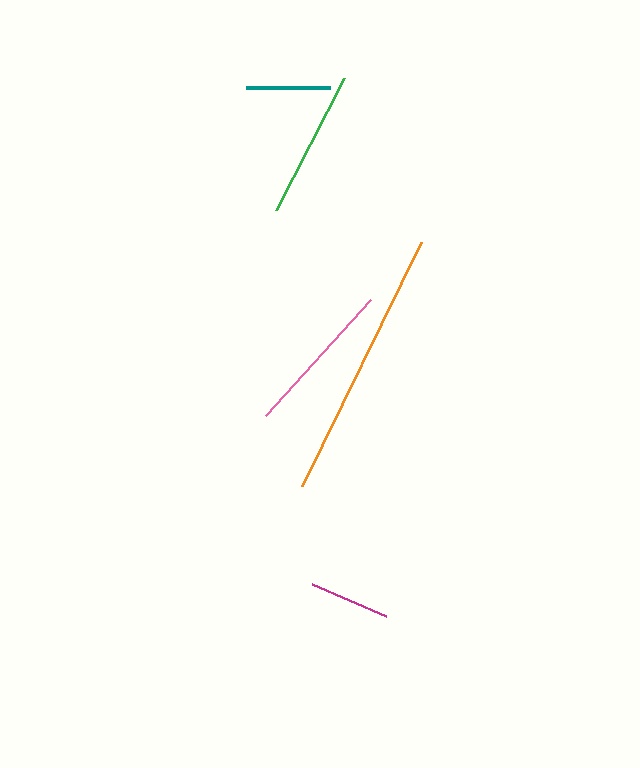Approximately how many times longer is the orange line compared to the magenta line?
The orange line is approximately 3.4 times the length of the magenta line.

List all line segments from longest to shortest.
From longest to shortest: orange, pink, green, teal, magenta.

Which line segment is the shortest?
The magenta line is the shortest at approximately 81 pixels.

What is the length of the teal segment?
The teal segment is approximately 84 pixels long.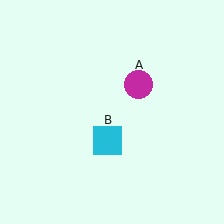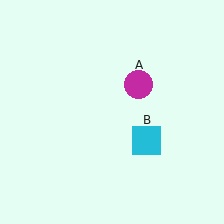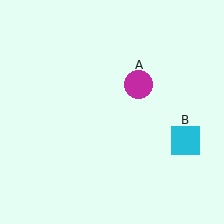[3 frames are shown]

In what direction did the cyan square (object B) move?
The cyan square (object B) moved right.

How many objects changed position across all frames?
1 object changed position: cyan square (object B).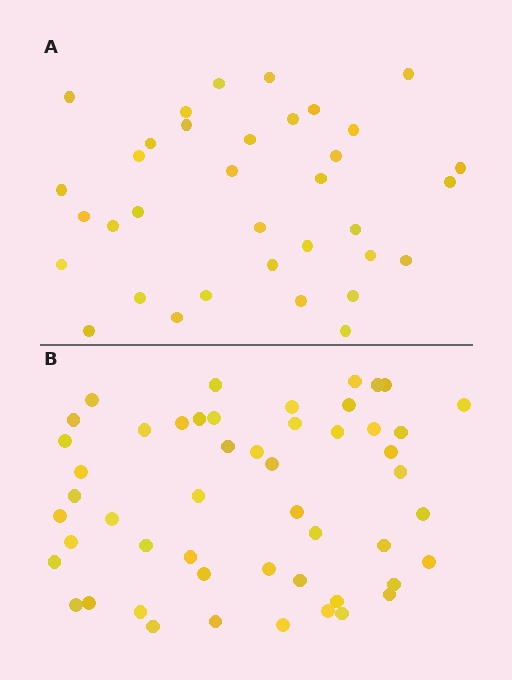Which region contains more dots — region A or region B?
Region B (the bottom region) has more dots.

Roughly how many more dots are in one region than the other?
Region B has approximately 15 more dots than region A.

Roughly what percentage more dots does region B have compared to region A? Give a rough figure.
About 45% more.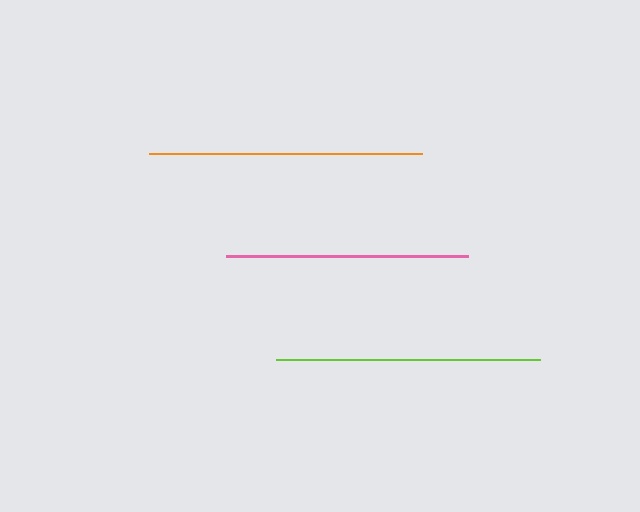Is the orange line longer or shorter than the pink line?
The orange line is longer than the pink line.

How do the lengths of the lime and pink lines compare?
The lime and pink lines are approximately the same length.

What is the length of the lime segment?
The lime segment is approximately 264 pixels long.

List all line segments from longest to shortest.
From longest to shortest: orange, lime, pink.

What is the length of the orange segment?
The orange segment is approximately 273 pixels long.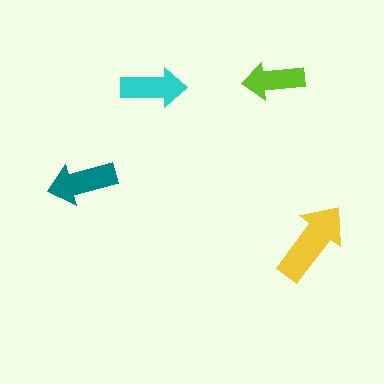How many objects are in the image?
There are 4 objects in the image.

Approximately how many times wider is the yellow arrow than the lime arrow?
About 1.5 times wider.